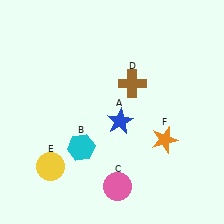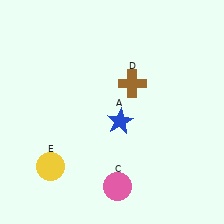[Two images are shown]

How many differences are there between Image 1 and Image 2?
There are 2 differences between the two images.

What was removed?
The orange star (F), the cyan hexagon (B) were removed in Image 2.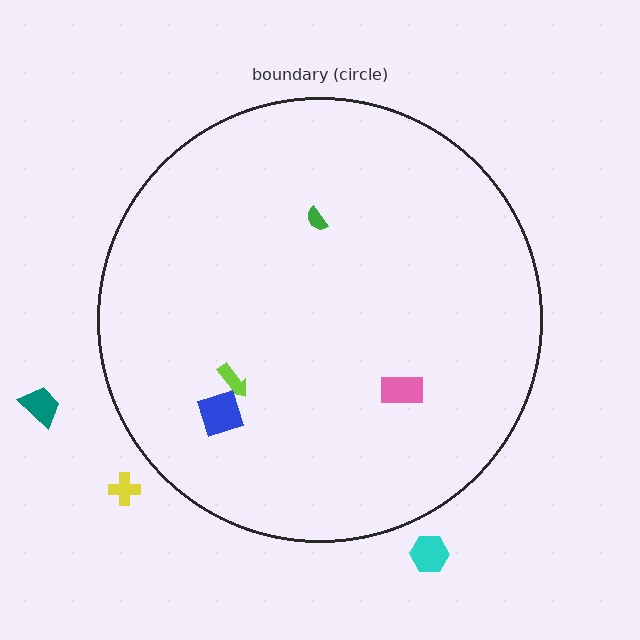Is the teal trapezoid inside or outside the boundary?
Outside.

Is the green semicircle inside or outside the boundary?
Inside.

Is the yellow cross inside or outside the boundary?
Outside.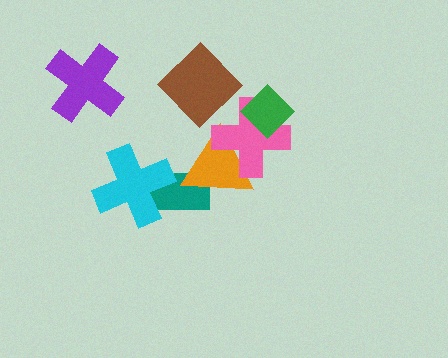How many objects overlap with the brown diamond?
0 objects overlap with the brown diamond.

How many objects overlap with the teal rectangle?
2 objects overlap with the teal rectangle.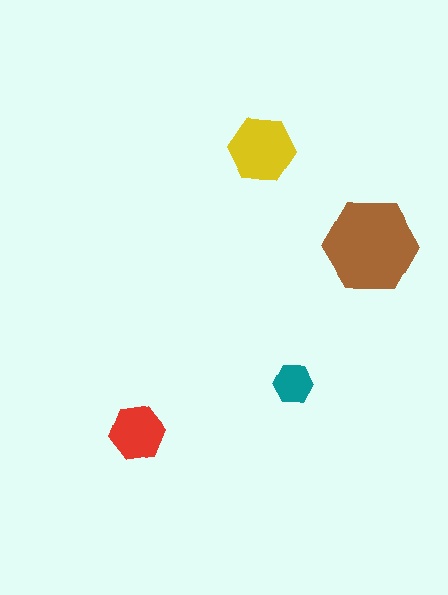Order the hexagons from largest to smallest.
the brown one, the yellow one, the red one, the teal one.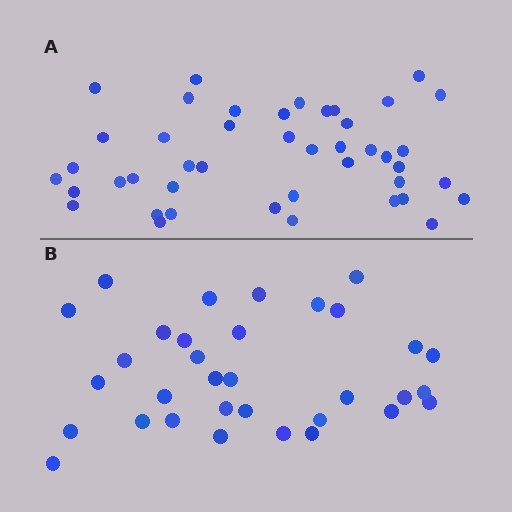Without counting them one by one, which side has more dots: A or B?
Region A (the top region) has more dots.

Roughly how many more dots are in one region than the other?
Region A has roughly 12 or so more dots than region B.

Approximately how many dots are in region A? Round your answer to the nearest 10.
About 40 dots. (The exact count is 44, which rounds to 40.)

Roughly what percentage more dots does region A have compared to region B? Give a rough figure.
About 35% more.